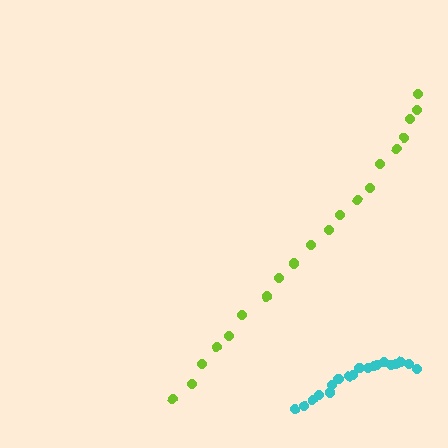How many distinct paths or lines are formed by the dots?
There are 2 distinct paths.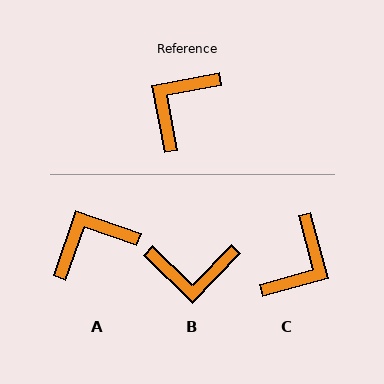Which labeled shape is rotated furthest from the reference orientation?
C, about 175 degrees away.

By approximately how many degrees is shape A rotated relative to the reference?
Approximately 30 degrees clockwise.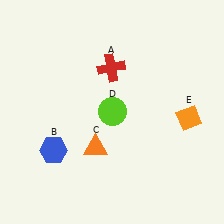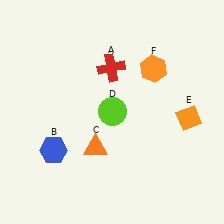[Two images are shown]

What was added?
An orange hexagon (F) was added in Image 2.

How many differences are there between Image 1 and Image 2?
There is 1 difference between the two images.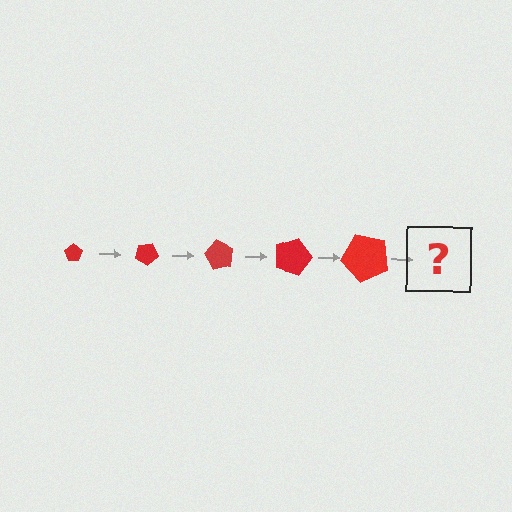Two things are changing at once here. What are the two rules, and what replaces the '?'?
The two rules are that the pentagon grows larger each step and it rotates 30 degrees each step. The '?' should be a pentagon, larger than the previous one and rotated 150 degrees from the start.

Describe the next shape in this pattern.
It should be a pentagon, larger than the previous one and rotated 150 degrees from the start.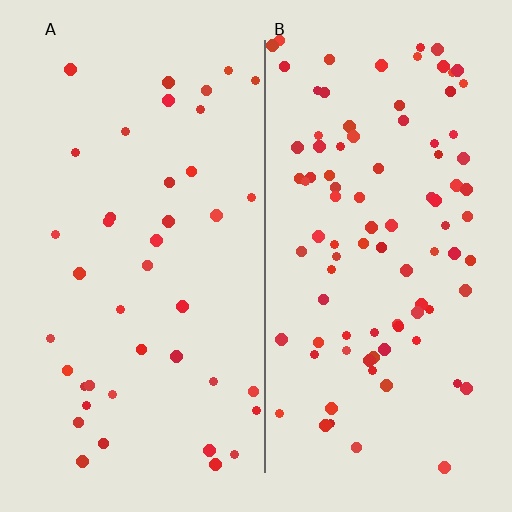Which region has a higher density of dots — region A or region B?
B (the right).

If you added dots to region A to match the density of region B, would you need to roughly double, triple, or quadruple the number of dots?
Approximately double.